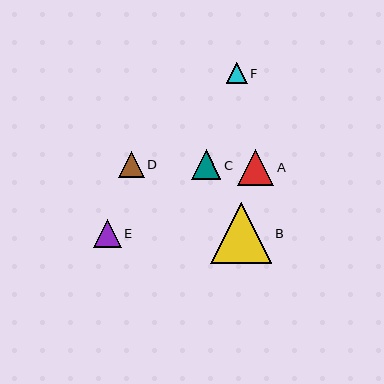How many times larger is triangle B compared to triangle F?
Triangle B is approximately 2.9 times the size of triangle F.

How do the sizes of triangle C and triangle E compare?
Triangle C and triangle E are approximately the same size.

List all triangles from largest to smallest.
From largest to smallest: B, A, C, E, D, F.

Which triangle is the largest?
Triangle B is the largest with a size of approximately 61 pixels.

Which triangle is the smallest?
Triangle F is the smallest with a size of approximately 21 pixels.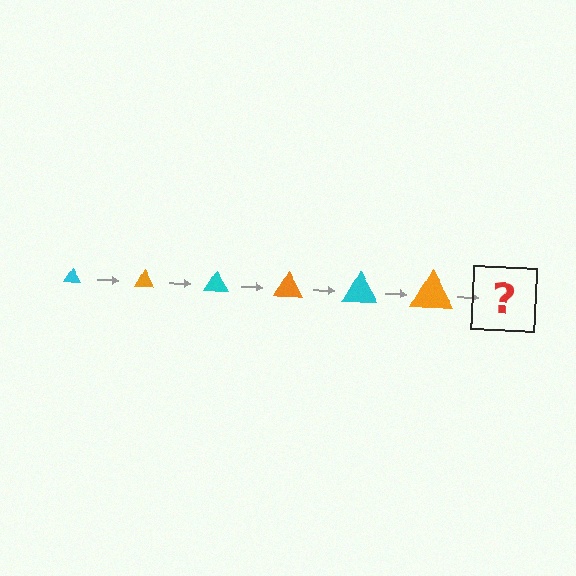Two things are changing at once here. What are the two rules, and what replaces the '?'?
The two rules are that the triangle grows larger each step and the color cycles through cyan and orange. The '?' should be a cyan triangle, larger than the previous one.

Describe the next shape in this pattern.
It should be a cyan triangle, larger than the previous one.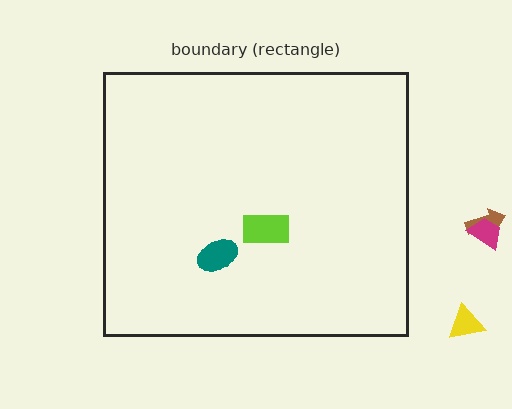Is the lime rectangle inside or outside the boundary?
Inside.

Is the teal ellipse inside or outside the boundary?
Inside.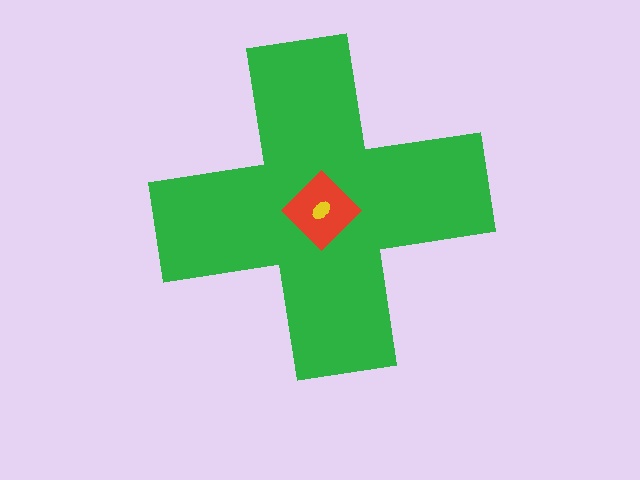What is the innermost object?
The yellow ellipse.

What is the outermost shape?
The green cross.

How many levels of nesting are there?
3.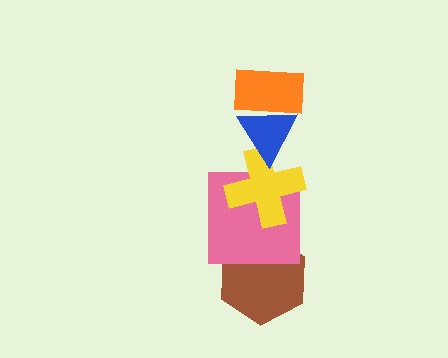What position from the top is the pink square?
The pink square is 4th from the top.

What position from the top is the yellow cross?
The yellow cross is 3rd from the top.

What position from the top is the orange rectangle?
The orange rectangle is 1st from the top.